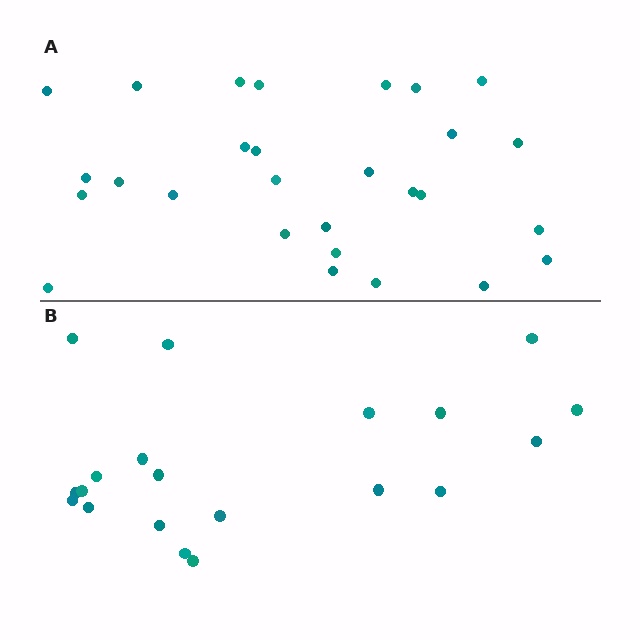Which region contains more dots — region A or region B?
Region A (the top region) has more dots.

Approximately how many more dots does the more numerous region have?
Region A has roughly 8 or so more dots than region B.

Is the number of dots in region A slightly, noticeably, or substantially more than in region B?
Region A has noticeably more, but not dramatically so. The ratio is roughly 1.4 to 1.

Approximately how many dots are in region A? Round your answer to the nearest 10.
About 30 dots. (The exact count is 28, which rounds to 30.)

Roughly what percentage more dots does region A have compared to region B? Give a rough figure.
About 40% more.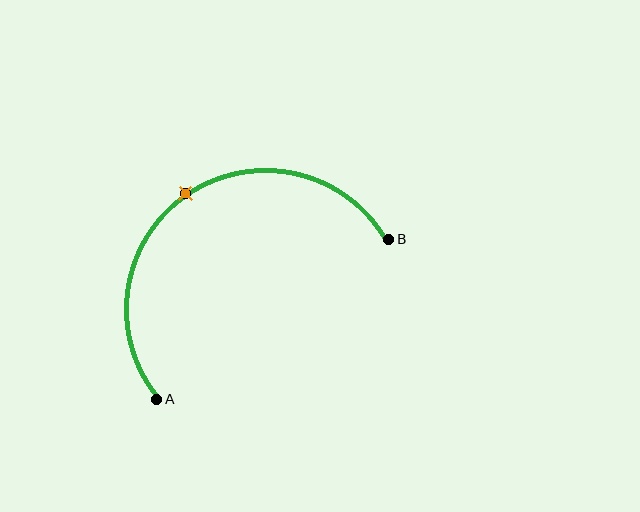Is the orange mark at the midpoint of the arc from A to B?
Yes. The orange mark lies on the arc at equal arc-length from both A and B — it is the arc midpoint.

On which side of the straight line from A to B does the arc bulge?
The arc bulges above and to the left of the straight line connecting A and B.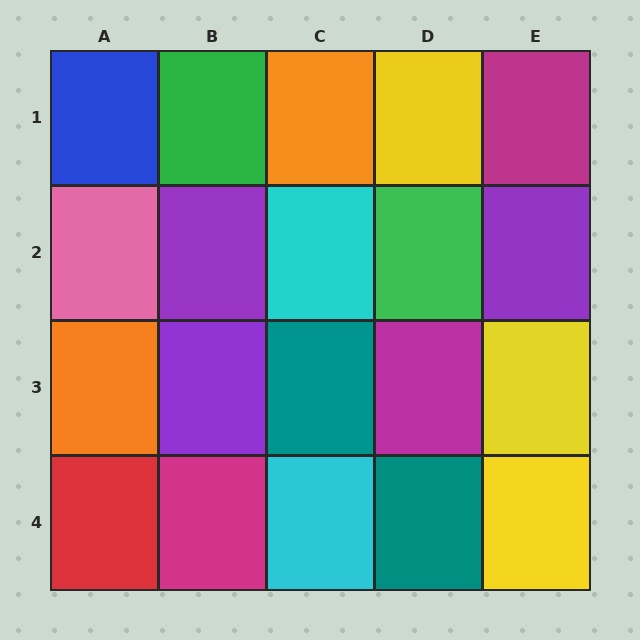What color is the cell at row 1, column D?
Yellow.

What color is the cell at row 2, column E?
Purple.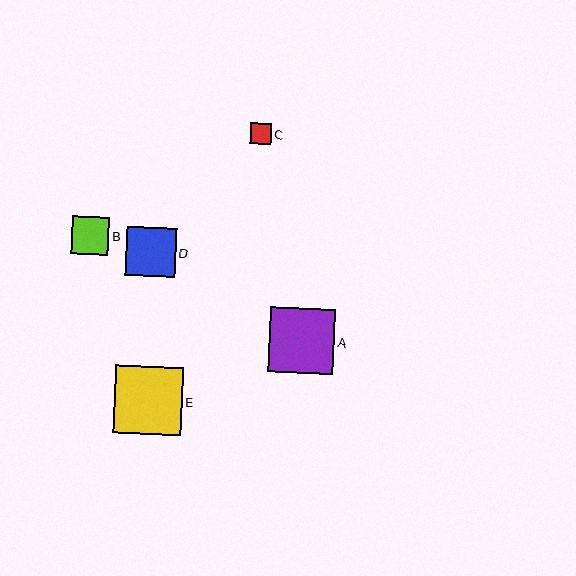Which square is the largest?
Square E is the largest with a size of approximately 67 pixels.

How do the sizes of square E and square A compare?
Square E and square A are approximately the same size.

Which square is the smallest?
Square C is the smallest with a size of approximately 21 pixels.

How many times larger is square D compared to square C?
Square D is approximately 2.4 times the size of square C.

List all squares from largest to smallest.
From largest to smallest: E, A, D, B, C.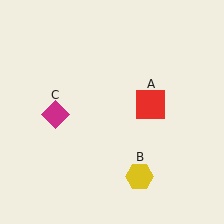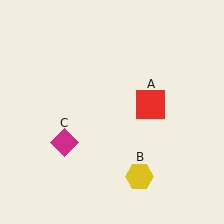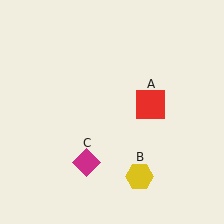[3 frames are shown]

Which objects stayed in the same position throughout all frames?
Red square (object A) and yellow hexagon (object B) remained stationary.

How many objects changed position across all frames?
1 object changed position: magenta diamond (object C).